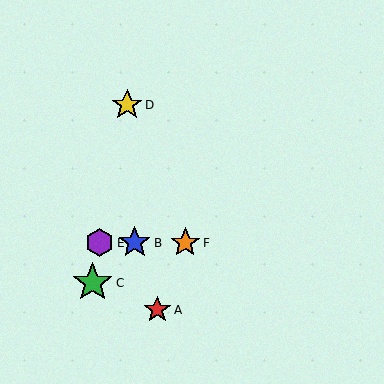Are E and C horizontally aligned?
No, E is at y≈243 and C is at y≈283.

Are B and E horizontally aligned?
Yes, both are at y≈243.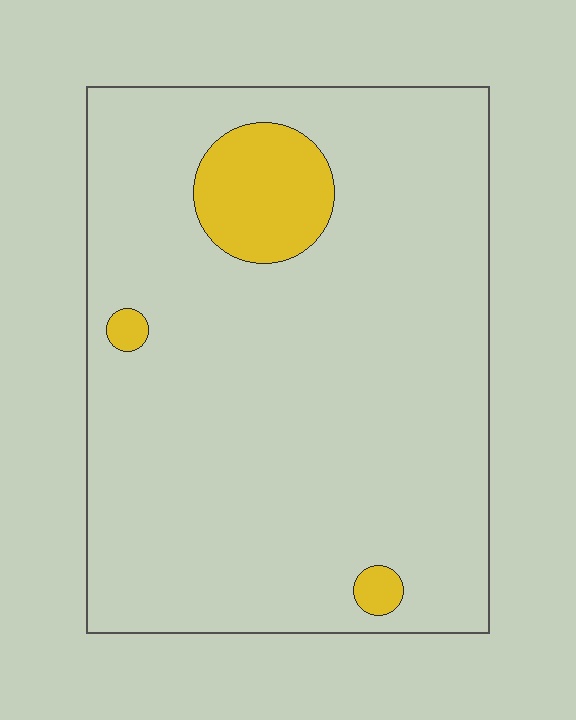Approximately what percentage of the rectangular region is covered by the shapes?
Approximately 10%.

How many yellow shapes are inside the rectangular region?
3.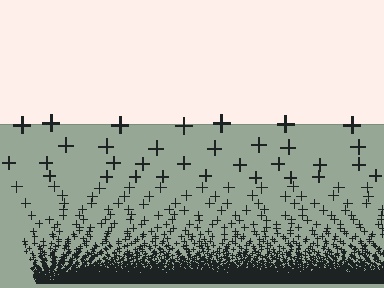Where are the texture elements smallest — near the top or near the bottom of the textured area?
Near the bottom.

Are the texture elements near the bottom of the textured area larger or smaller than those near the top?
Smaller. The gradient is inverted — elements near the bottom are smaller and denser.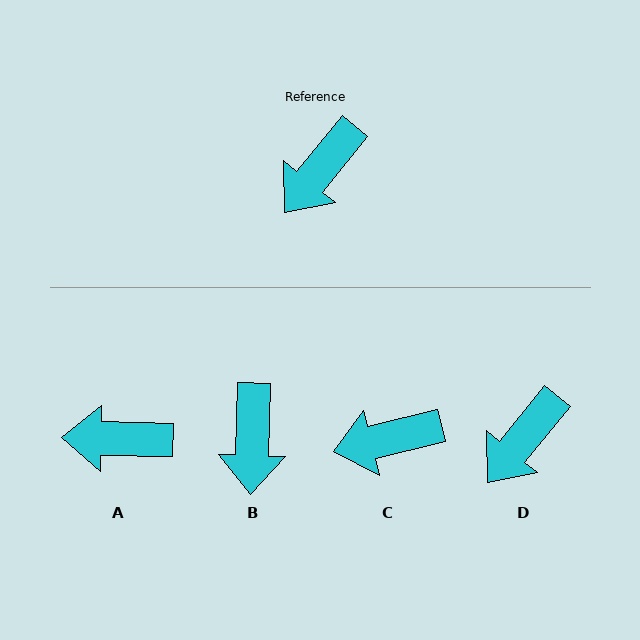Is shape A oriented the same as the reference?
No, it is off by about 52 degrees.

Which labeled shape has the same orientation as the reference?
D.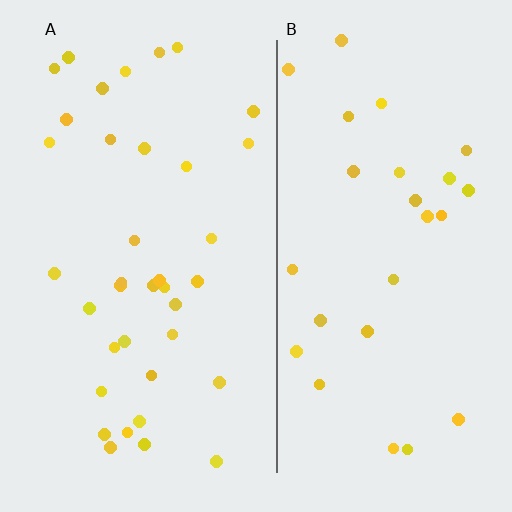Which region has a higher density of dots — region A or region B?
A (the left).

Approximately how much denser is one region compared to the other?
Approximately 1.4× — region A over region B.